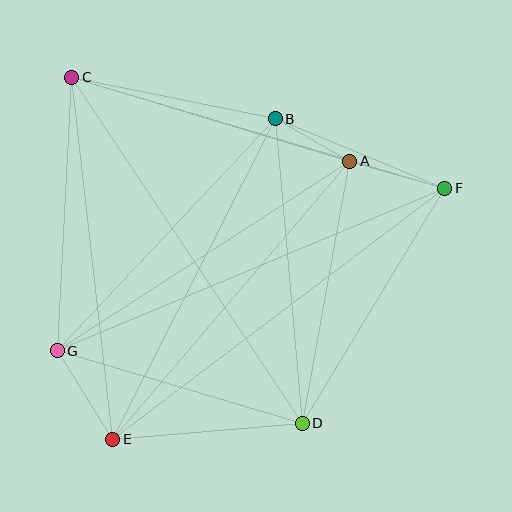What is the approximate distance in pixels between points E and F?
The distance between E and F is approximately 416 pixels.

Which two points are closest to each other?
Points A and B are closest to each other.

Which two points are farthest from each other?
Points F and G are farthest from each other.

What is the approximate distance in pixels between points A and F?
The distance between A and F is approximately 98 pixels.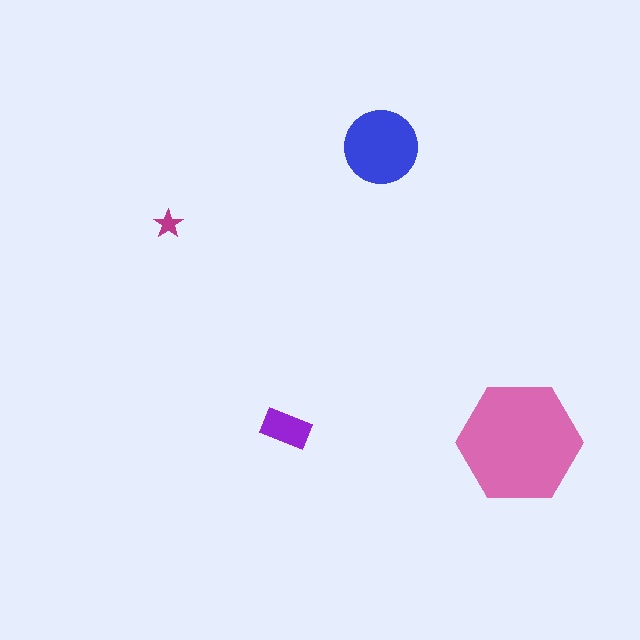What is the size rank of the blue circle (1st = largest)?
2nd.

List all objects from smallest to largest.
The magenta star, the purple rectangle, the blue circle, the pink hexagon.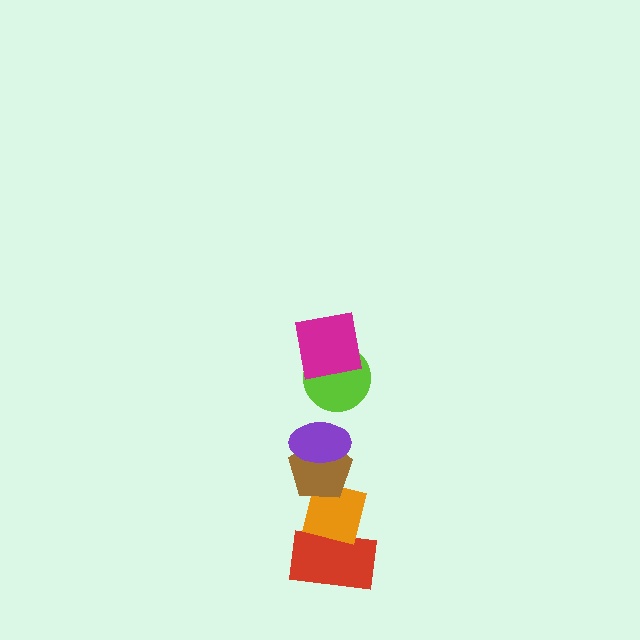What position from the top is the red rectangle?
The red rectangle is 6th from the top.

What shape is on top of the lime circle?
The magenta square is on top of the lime circle.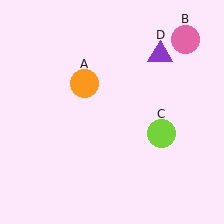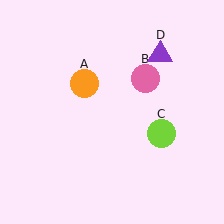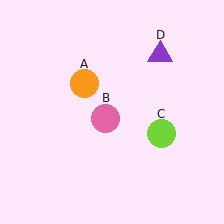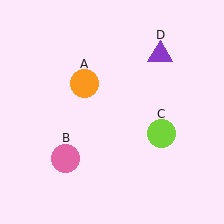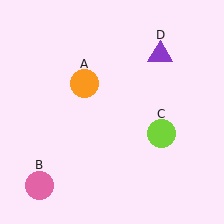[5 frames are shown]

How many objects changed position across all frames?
1 object changed position: pink circle (object B).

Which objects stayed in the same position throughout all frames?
Orange circle (object A) and lime circle (object C) and purple triangle (object D) remained stationary.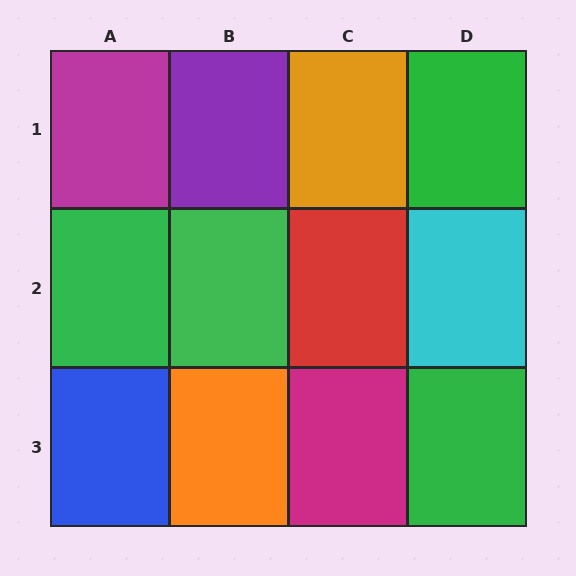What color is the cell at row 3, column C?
Magenta.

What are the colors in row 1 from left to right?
Magenta, purple, orange, green.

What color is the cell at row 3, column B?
Orange.